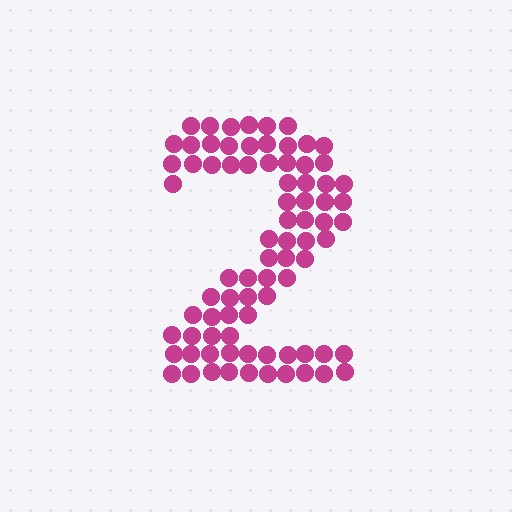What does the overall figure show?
The overall figure shows the digit 2.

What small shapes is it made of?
It is made of small circles.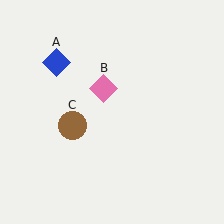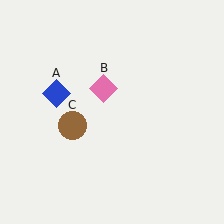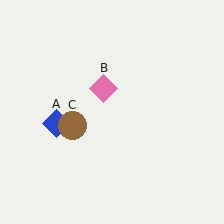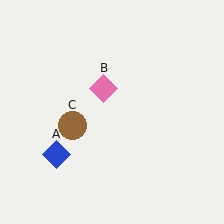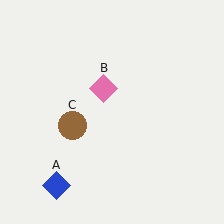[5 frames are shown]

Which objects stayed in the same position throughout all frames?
Pink diamond (object B) and brown circle (object C) remained stationary.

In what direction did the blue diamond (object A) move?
The blue diamond (object A) moved down.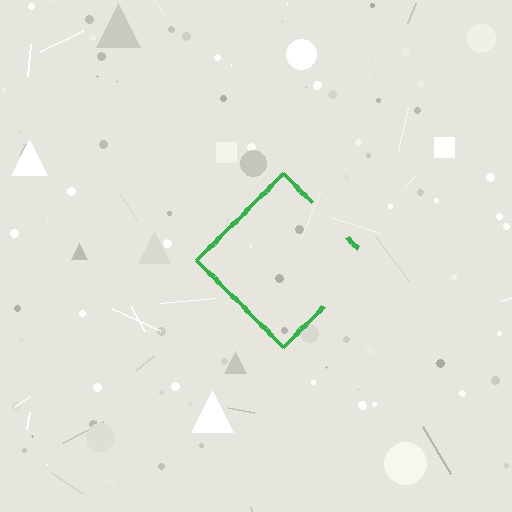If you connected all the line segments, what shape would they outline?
They would outline a diamond.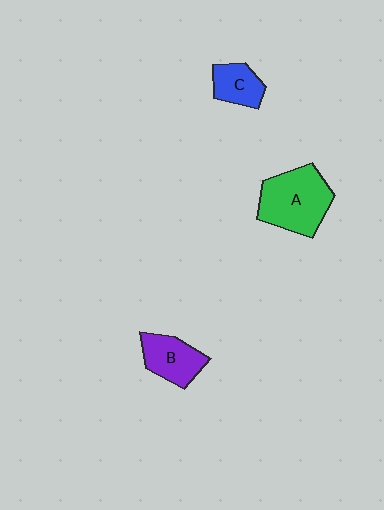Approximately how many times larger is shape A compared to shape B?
Approximately 1.6 times.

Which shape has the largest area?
Shape A (green).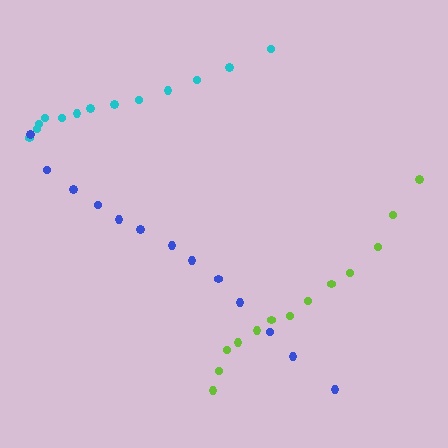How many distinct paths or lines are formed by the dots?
There are 3 distinct paths.